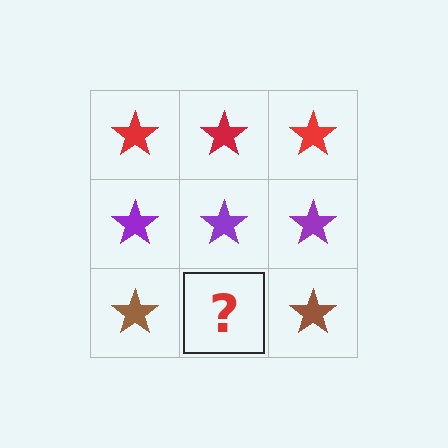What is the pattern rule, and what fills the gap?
The rule is that each row has a consistent color. The gap should be filled with a brown star.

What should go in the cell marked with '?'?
The missing cell should contain a brown star.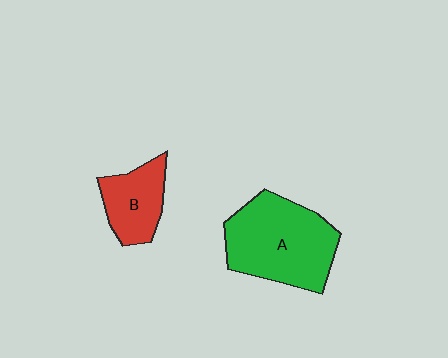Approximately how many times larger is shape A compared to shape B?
Approximately 1.9 times.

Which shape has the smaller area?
Shape B (red).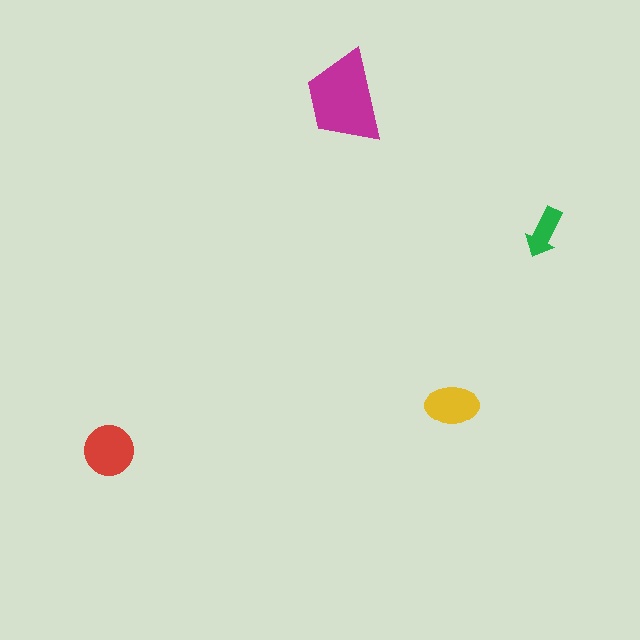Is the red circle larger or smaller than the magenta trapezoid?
Smaller.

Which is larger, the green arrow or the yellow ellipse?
The yellow ellipse.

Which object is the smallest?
The green arrow.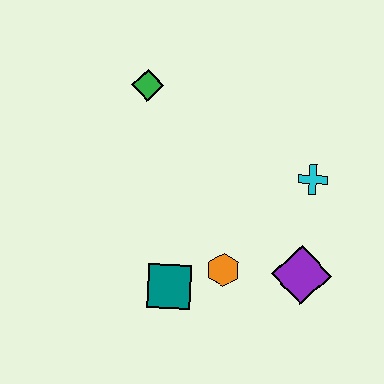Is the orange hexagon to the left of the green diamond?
No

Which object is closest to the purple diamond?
The orange hexagon is closest to the purple diamond.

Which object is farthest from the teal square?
The green diamond is farthest from the teal square.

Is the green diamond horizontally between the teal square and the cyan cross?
No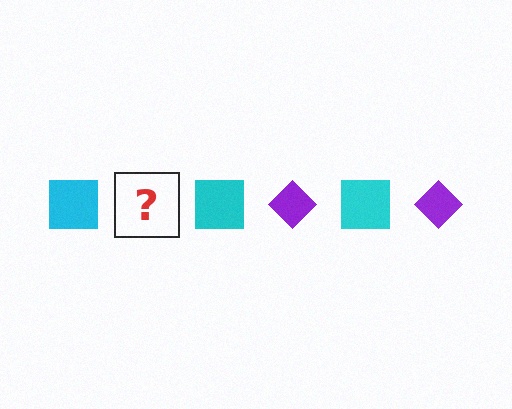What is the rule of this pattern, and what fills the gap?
The rule is that the pattern alternates between cyan square and purple diamond. The gap should be filled with a purple diamond.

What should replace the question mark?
The question mark should be replaced with a purple diamond.